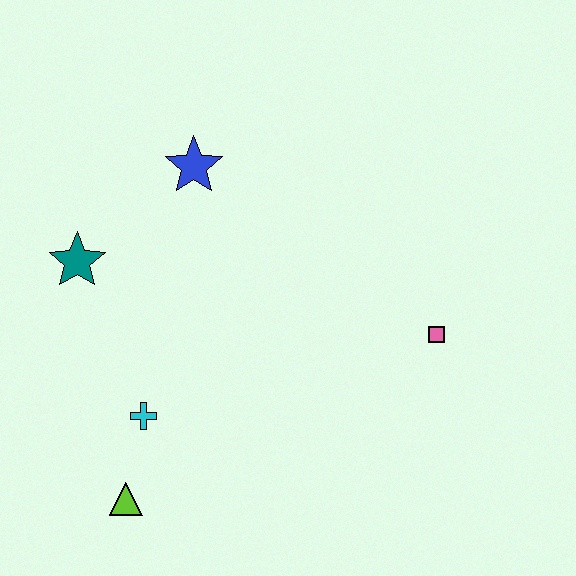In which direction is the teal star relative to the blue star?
The teal star is to the left of the blue star.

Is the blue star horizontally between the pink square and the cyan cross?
Yes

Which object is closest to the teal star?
The blue star is closest to the teal star.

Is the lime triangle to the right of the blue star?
No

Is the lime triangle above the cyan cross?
No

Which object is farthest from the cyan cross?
The pink square is farthest from the cyan cross.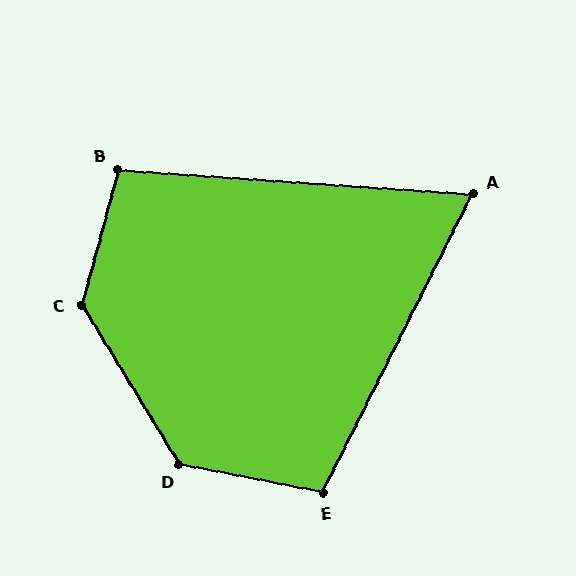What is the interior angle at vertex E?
Approximately 106 degrees (obtuse).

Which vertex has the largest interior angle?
C, at approximately 133 degrees.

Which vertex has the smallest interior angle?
A, at approximately 67 degrees.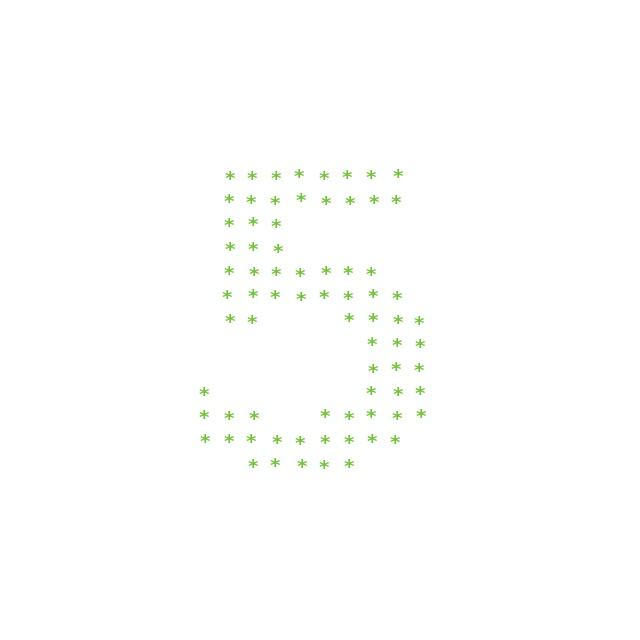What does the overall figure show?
The overall figure shows the digit 5.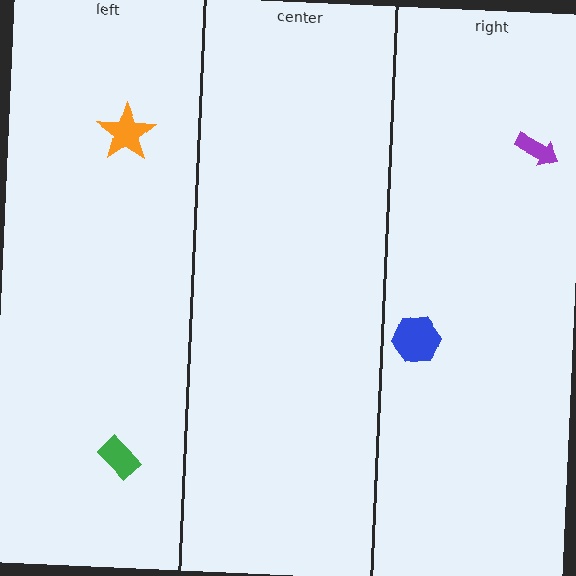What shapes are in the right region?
The purple arrow, the blue hexagon.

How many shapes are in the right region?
2.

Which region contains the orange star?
The left region.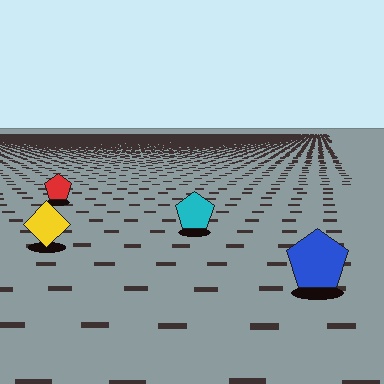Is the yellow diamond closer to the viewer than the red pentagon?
Yes. The yellow diamond is closer — you can tell from the texture gradient: the ground texture is coarser near it.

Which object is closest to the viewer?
The blue pentagon is closest. The texture marks near it are larger and more spread out.